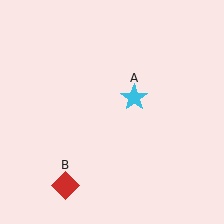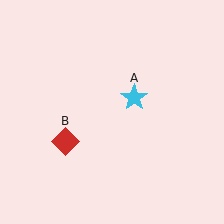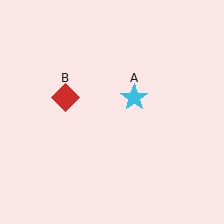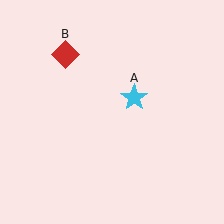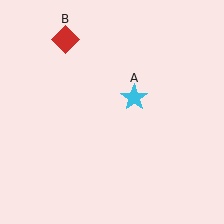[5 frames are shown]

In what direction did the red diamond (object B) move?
The red diamond (object B) moved up.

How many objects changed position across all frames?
1 object changed position: red diamond (object B).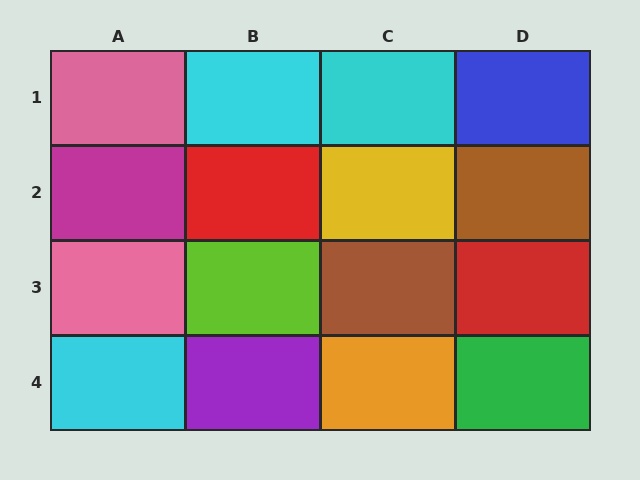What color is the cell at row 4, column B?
Purple.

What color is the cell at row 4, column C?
Orange.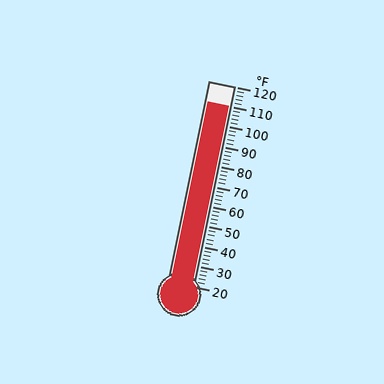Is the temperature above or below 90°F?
The temperature is above 90°F.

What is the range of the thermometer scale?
The thermometer scale ranges from 20°F to 120°F.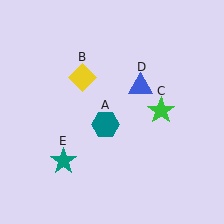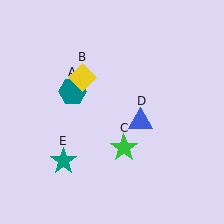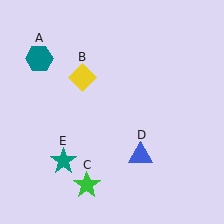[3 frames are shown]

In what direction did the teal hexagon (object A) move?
The teal hexagon (object A) moved up and to the left.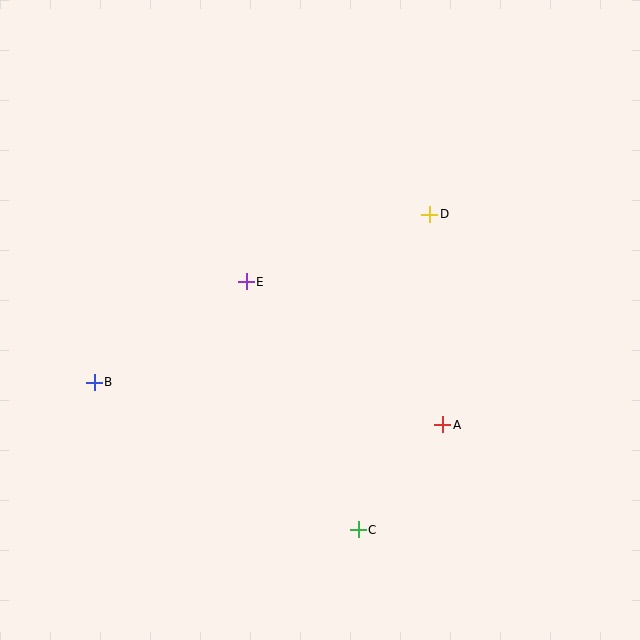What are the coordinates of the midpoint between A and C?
The midpoint between A and C is at (401, 477).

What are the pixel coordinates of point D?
Point D is at (430, 214).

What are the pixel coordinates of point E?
Point E is at (246, 282).